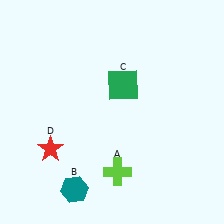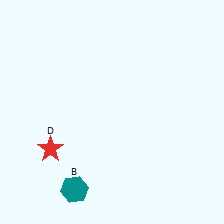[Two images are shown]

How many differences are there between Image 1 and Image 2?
There are 2 differences between the two images.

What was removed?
The green square (C), the lime cross (A) were removed in Image 2.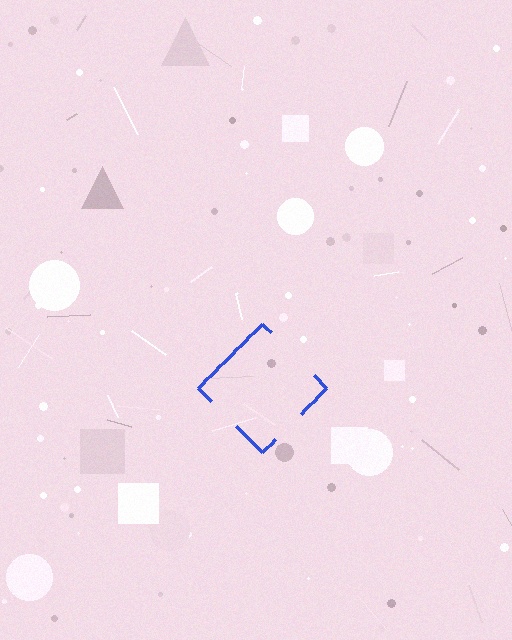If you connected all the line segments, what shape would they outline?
They would outline a diamond.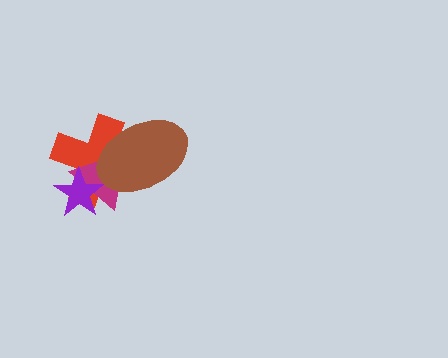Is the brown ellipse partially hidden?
No, no other shape covers it.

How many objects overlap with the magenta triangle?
3 objects overlap with the magenta triangle.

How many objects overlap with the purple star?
2 objects overlap with the purple star.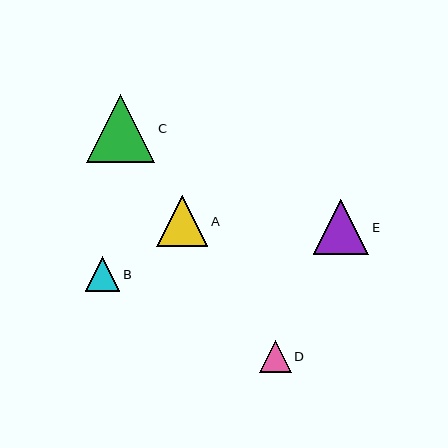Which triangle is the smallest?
Triangle D is the smallest with a size of approximately 32 pixels.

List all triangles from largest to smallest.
From largest to smallest: C, E, A, B, D.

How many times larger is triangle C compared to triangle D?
Triangle C is approximately 2.2 times the size of triangle D.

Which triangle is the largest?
Triangle C is the largest with a size of approximately 69 pixels.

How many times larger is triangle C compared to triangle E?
Triangle C is approximately 1.2 times the size of triangle E.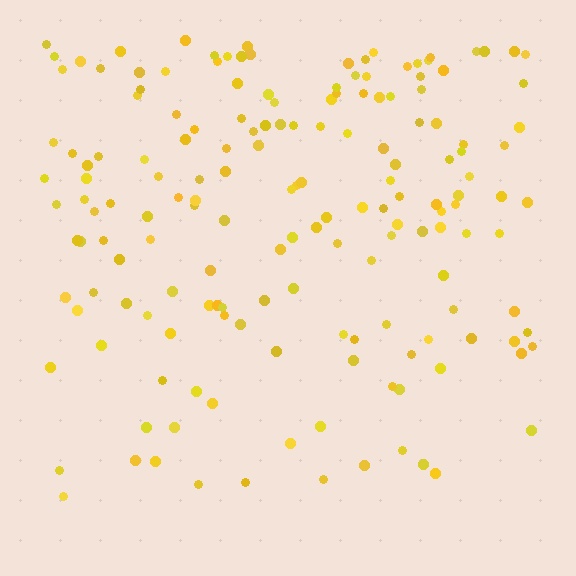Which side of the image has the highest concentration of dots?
The top.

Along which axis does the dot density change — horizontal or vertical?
Vertical.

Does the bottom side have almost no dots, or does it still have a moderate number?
Still a moderate number, just noticeably fewer than the top.